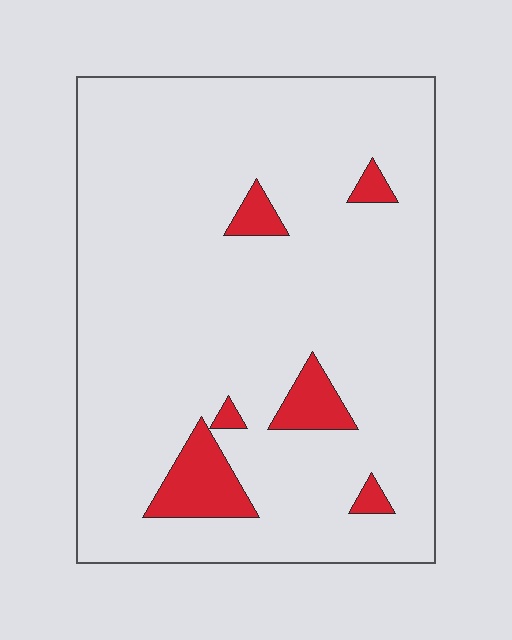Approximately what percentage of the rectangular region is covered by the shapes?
Approximately 10%.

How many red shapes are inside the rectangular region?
6.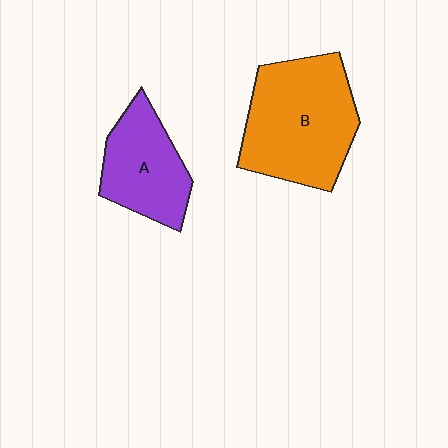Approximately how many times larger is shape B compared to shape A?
Approximately 1.6 times.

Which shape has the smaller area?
Shape A (purple).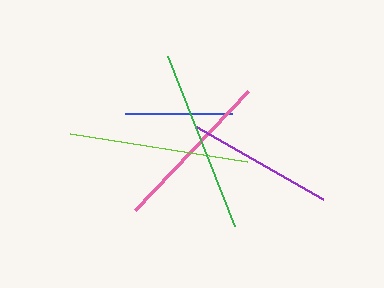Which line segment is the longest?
The green line is the longest at approximately 183 pixels.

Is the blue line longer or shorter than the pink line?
The pink line is longer than the blue line.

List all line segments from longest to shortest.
From longest to shortest: green, lime, pink, purple, blue.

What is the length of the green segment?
The green segment is approximately 183 pixels long.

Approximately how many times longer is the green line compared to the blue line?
The green line is approximately 1.7 times the length of the blue line.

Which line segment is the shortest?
The blue line is the shortest at approximately 106 pixels.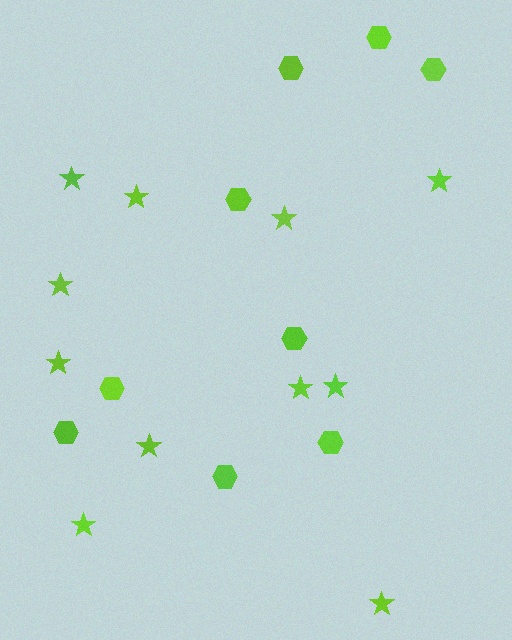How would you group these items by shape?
There are 2 groups: one group of hexagons (9) and one group of stars (11).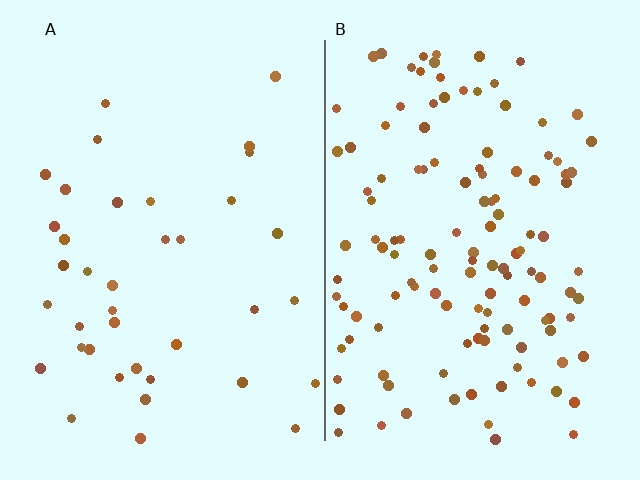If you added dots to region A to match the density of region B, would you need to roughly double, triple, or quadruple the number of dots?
Approximately triple.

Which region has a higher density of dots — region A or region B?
B (the right).